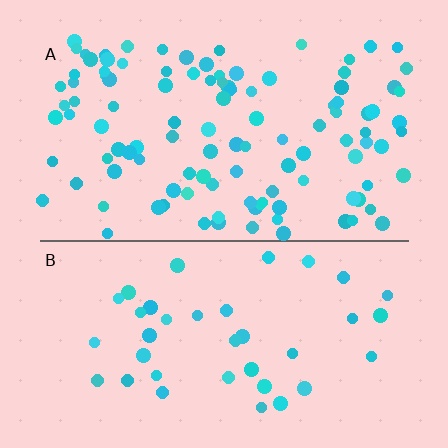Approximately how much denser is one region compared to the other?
Approximately 2.9× — region A over region B.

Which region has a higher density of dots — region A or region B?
A (the top).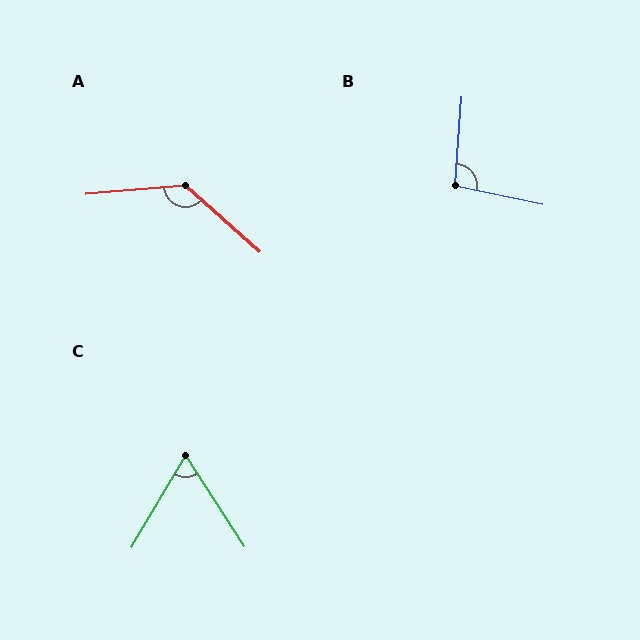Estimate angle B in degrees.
Approximately 98 degrees.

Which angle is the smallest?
C, at approximately 63 degrees.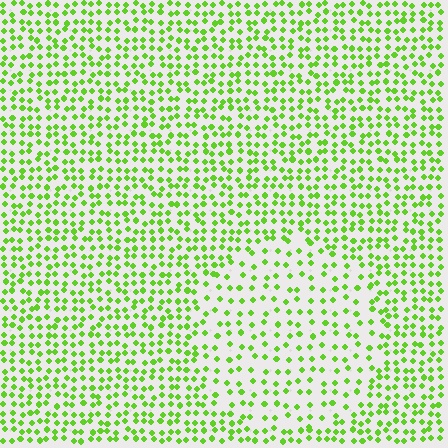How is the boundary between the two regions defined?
The boundary is defined by a change in element density (approximately 1.8x ratio). All elements are the same color, size, and shape.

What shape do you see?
I see a circle.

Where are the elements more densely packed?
The elements are more densely packed outside the circle boundary.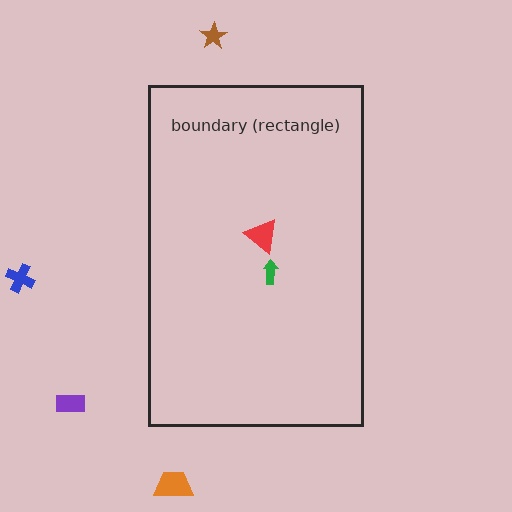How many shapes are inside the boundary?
2 inside, 4 outside.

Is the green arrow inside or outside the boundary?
Inside.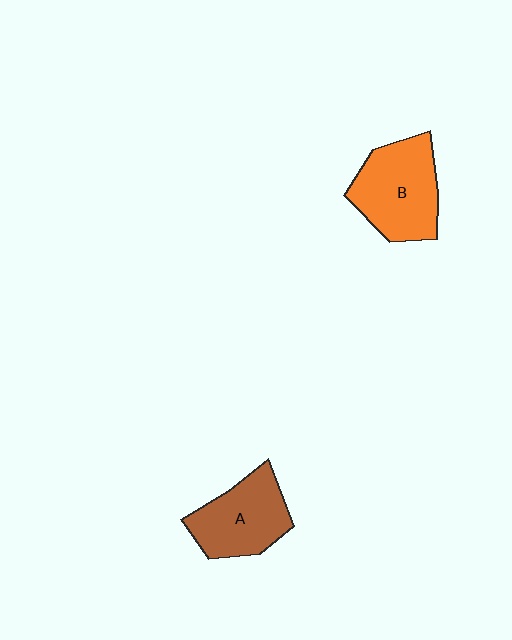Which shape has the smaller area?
Shape A (brown).